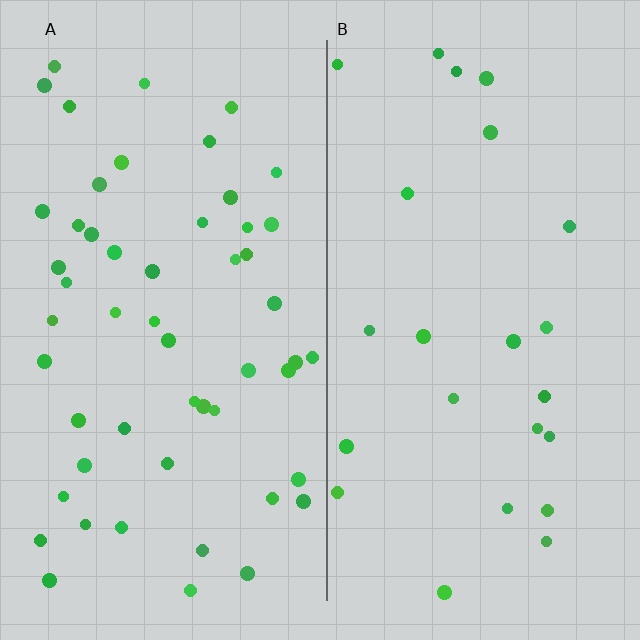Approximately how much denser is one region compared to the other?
Approximately 2.3× — region A over region B.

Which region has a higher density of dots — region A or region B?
A (the left).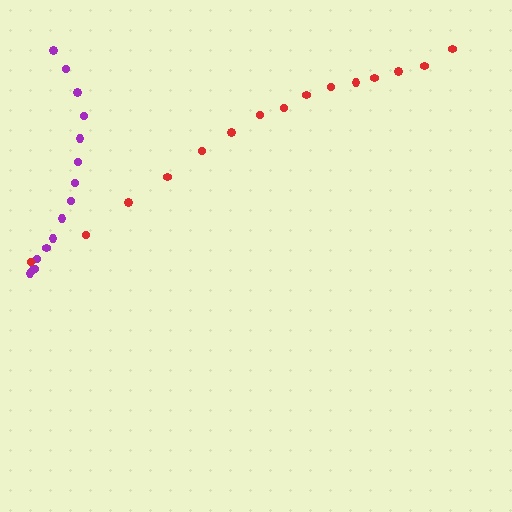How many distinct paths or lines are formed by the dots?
There are 2 distinct paths.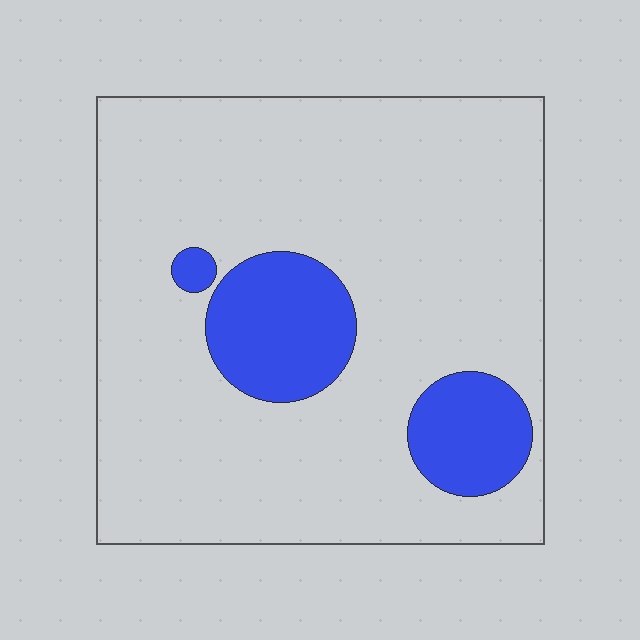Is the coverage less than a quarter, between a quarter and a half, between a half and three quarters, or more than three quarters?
Less than a quarter.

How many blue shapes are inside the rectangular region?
3.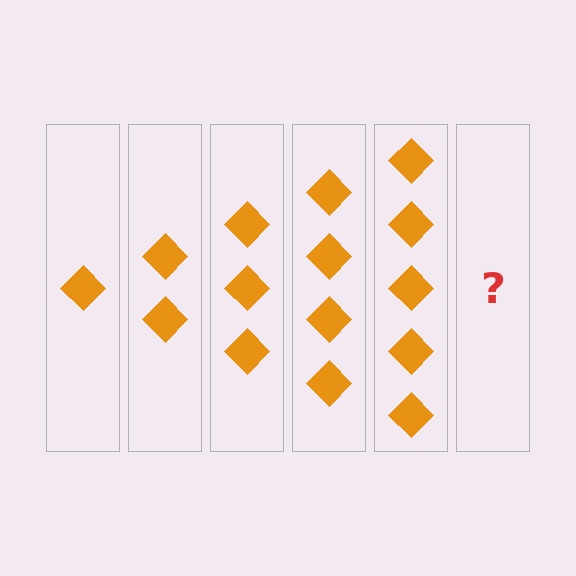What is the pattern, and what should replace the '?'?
The pattern is that each step adds one more diamond. The '?' should be 6 diamonds.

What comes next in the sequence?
The next element should be 6 diamonds.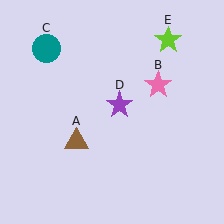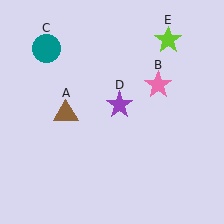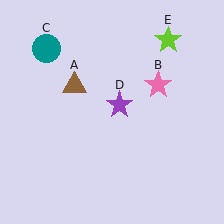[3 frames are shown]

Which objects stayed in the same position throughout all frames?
Pink star (object B) and teal circle (object C) and purple star (object D) and lime star (object E) remained stationary.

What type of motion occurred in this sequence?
The brown triangle (object A) rotated clockwise around the center of the scene.